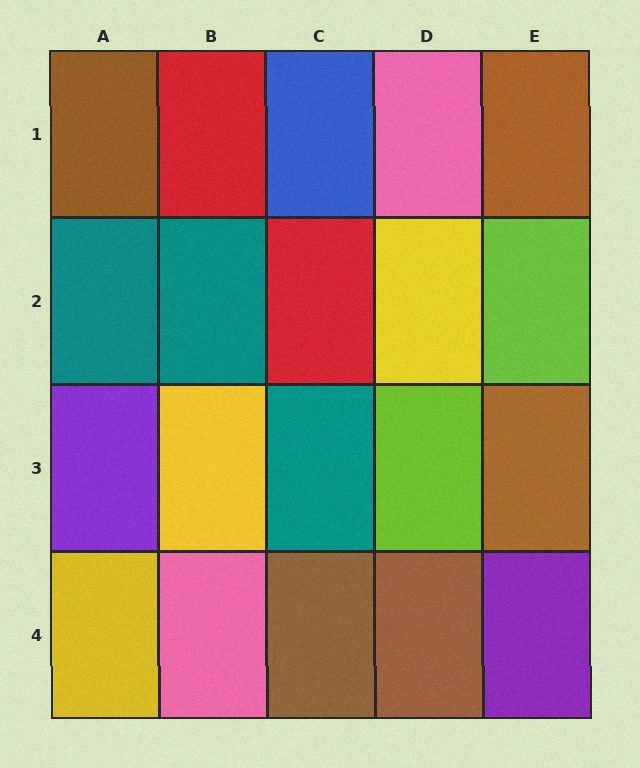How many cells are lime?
2 cells are lime.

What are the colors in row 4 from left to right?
Yellow, pink, brown, brown, purple.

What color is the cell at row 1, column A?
Brown.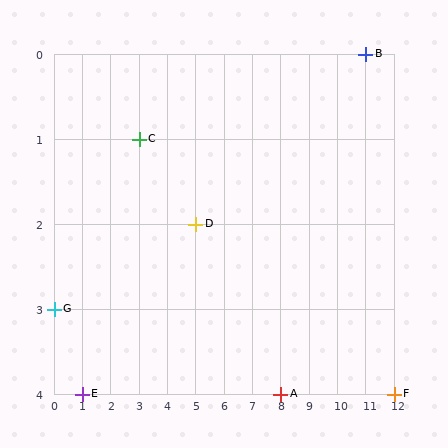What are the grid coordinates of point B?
Point B is at grid coordinates (11, 0).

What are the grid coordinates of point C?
Point C is at grid coordinates (3, 1).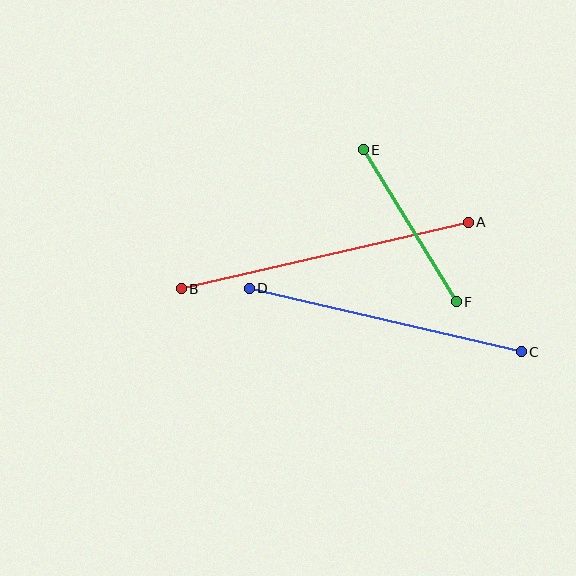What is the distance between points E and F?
The distance is approximately 178 pixels.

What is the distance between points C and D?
The distance is approximately 280 pixels.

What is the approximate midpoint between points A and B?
The midpoint is at approximately (325, 256) pixels.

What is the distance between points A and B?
The distance is approximately 295 pixels.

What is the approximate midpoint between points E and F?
The midpoint is at approximately (410, 226) pixels.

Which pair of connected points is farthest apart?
Points A and B are farthest apart.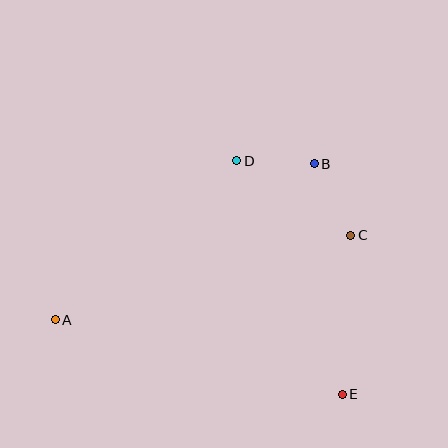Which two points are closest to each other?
Points B and D are closest to each other.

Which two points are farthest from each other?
Points A and C are farthest from each other.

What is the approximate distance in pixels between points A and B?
The distance between A and B is approximately 302 pixels.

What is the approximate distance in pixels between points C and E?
The distance between C and E is approximately 159 pixels.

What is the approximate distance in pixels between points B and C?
The distance between B and C is approximately 80 pixels.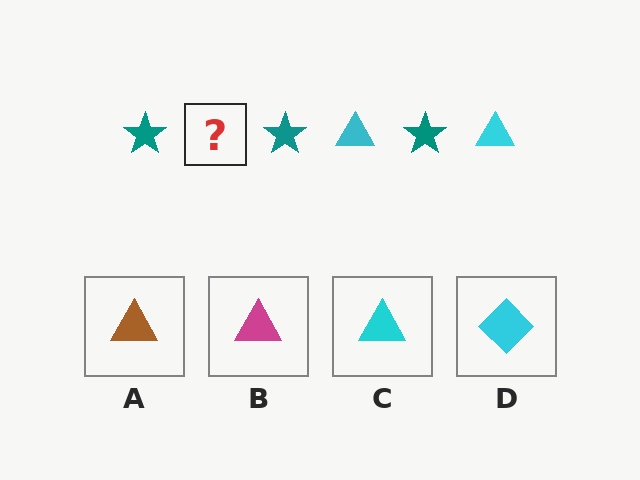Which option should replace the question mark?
Option C.